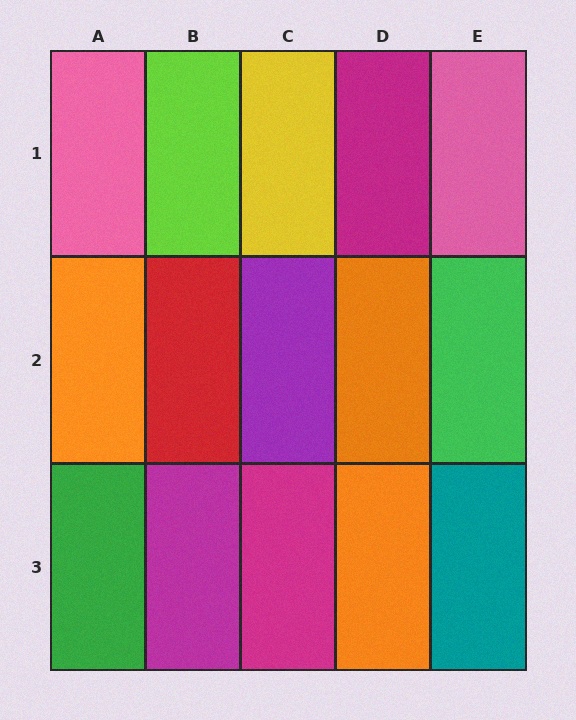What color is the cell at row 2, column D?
Orange.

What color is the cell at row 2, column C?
Purple.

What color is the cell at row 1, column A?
Pink.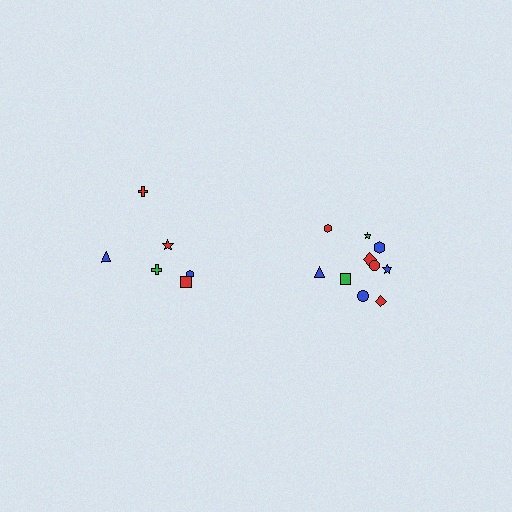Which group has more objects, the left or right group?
The right group.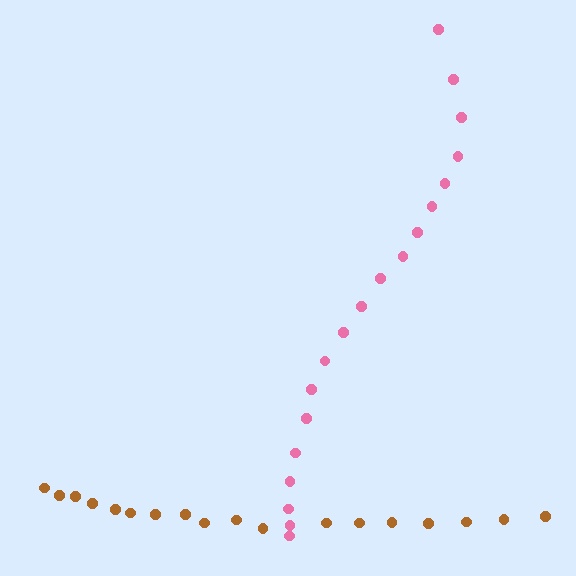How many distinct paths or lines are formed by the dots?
There are 2 distinct paths.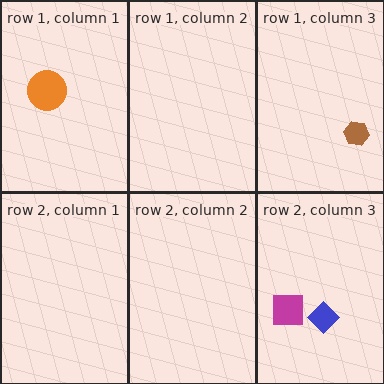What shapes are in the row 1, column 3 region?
The brown hexagon.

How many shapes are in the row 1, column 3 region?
1.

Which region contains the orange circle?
The row 1, column 1 region.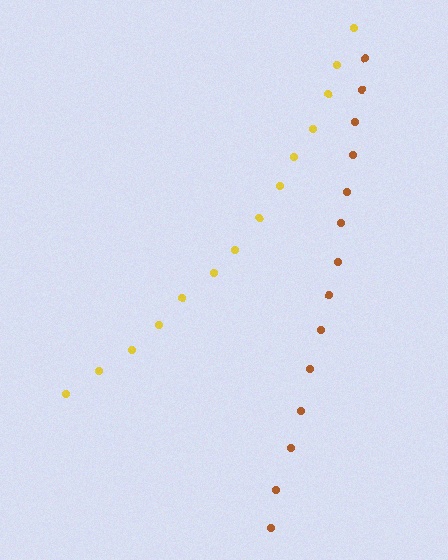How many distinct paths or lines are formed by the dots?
There are 2 distinct paths.